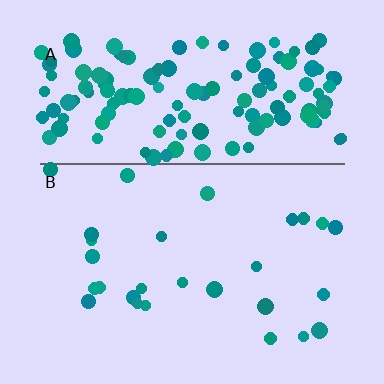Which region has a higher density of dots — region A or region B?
A (the top).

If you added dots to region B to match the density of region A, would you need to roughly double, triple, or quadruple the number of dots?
Approximately quadruple.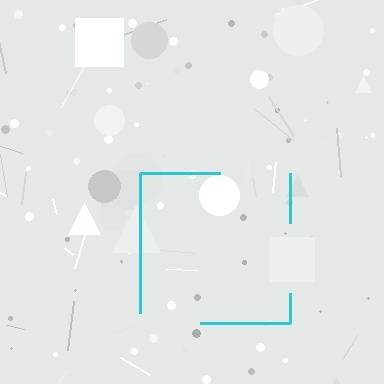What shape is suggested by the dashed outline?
The dashed outline suggests a square.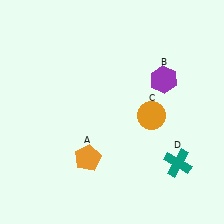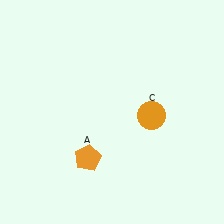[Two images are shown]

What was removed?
The purple hexagon (B), the teal cross (D) were removed in Image 2.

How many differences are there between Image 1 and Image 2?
There are 2 differences between the two images.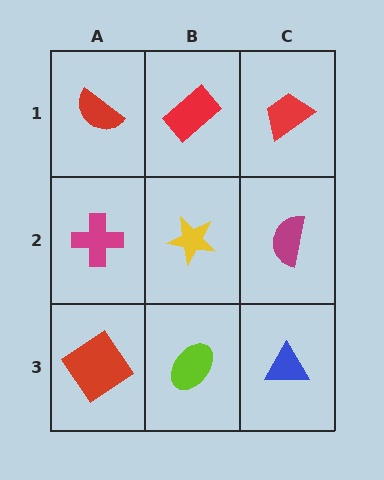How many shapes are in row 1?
3 shapes.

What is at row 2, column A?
A magenta cross.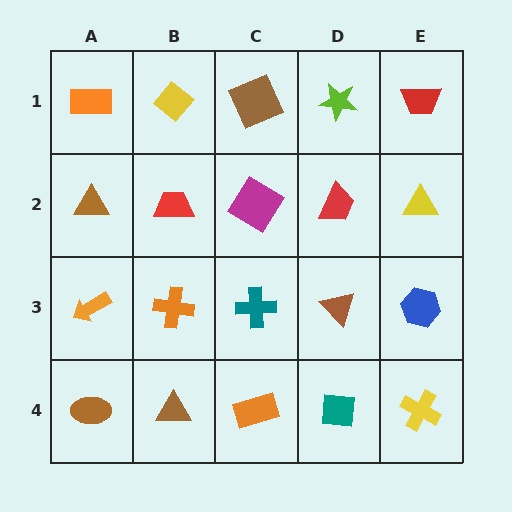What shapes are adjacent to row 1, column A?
A brown triangle (row 2, column A), a yellow diamond (row 1, column B).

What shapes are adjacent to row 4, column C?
A teal cross (row 3, column C), a brown triangle (row 4, column B), a teal square (row 4, column D).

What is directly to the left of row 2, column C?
A red trapezoid.